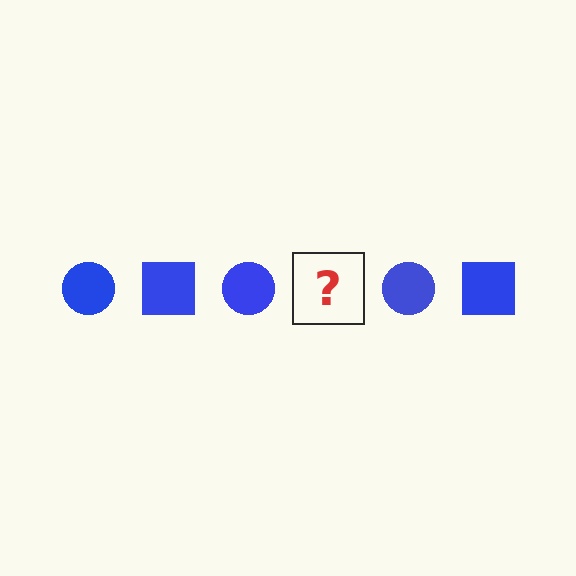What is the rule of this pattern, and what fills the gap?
The rule is that the pattern cycles through circle, square shapes in blue. The gap should be filled with a blue square.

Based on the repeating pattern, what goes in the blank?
The blank should be a blue square.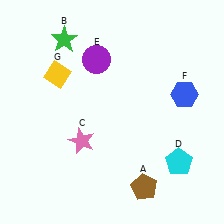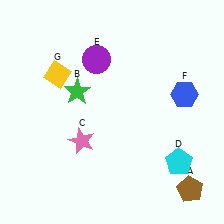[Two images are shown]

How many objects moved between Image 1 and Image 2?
2 objects moved between the two images.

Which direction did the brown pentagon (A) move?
The brown pentagon (A) moved right.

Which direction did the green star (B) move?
The green star (B) moved down.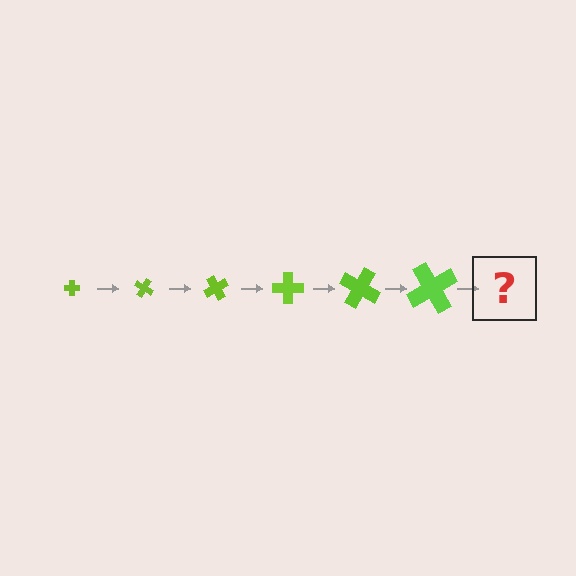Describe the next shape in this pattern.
It should be a cross, larger than the previous one and rotated 180 degrees from the start.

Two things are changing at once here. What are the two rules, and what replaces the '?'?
The two rules are that the cross grows larger each step and it rotates 30 degrees each step. The '?' should be a cross, larger than the previous one and rotated 180 degrees from the start.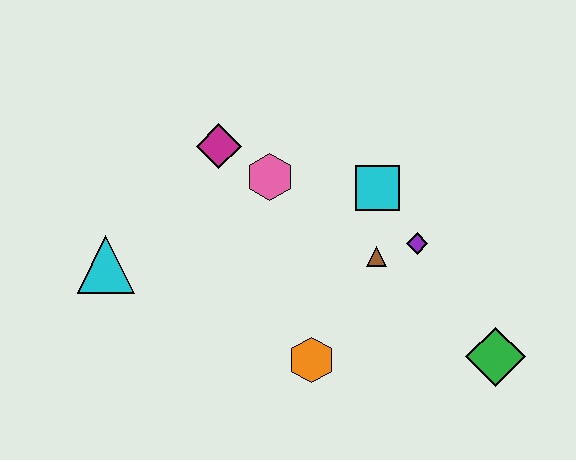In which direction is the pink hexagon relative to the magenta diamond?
The pink hexagon is to the right of the magenta diamond.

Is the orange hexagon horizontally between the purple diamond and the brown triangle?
No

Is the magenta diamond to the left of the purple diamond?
Yes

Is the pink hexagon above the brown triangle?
Yes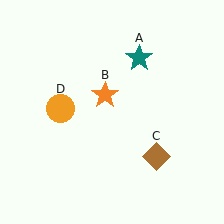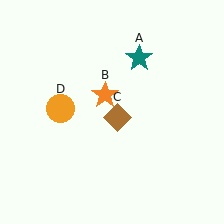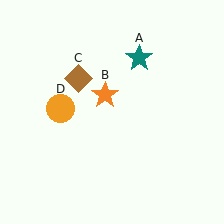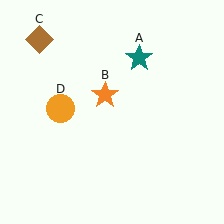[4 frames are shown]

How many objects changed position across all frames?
1 object changed position: brown diamond (object C).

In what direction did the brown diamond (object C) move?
The brown diamond (object C) moved up and to the left.